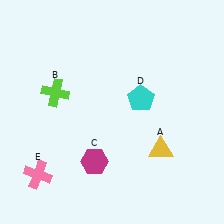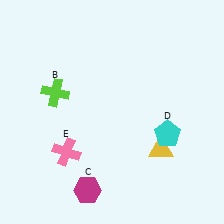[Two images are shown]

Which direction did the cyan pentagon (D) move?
The cyan pentagon (D) moved down.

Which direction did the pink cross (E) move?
The pink cross (E) moved right.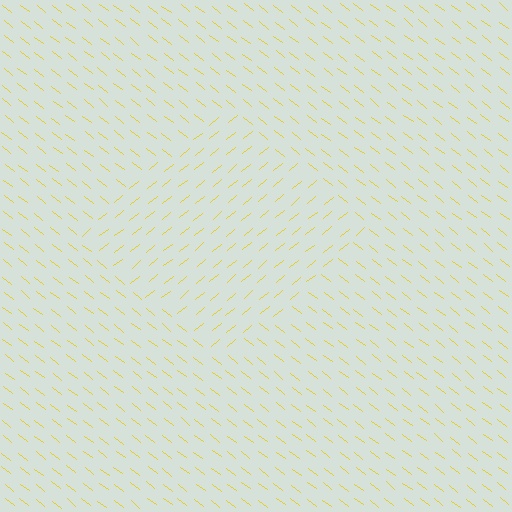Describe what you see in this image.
The image is filled with small yellow line segments. A diamond region in the image has lines oriented differently from the surrounding lines, creating a visible texture boundary.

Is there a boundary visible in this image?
Yes, there is a texture boundary formed by a change in line orientation.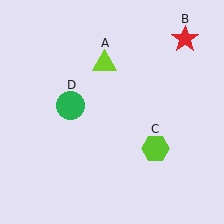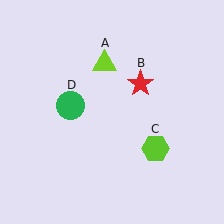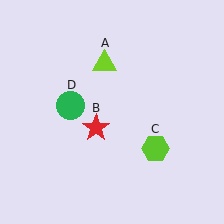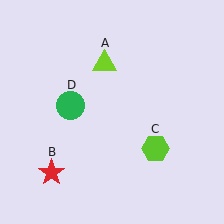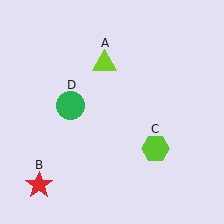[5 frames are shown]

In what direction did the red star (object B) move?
The red star (object B) moved down and to the left.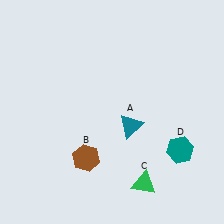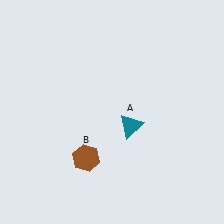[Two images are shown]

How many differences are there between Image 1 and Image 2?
There are 2 differences between the two images.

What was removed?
The green triangle (C), the teal hexagon (D) were removed in Image 2.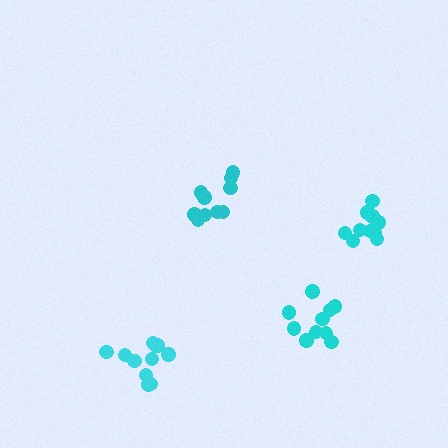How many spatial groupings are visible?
There are 4 spatial groupings.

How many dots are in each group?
Group 1: 10 dots, Group 2: 10 dots, Group 3: 11 dots, Group 4: 10 dots (41 total).